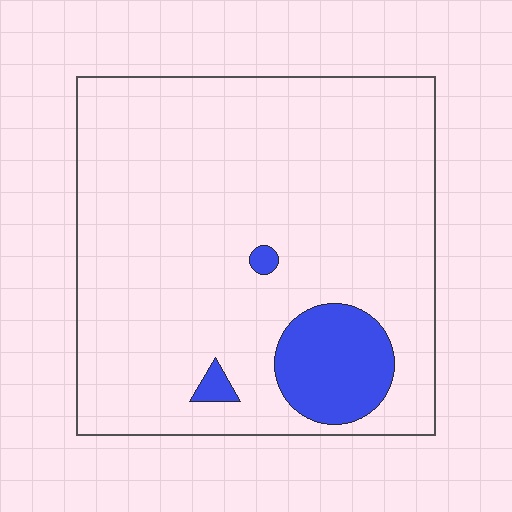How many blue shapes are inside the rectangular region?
3.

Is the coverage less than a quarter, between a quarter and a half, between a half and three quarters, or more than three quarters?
Less than a quarter.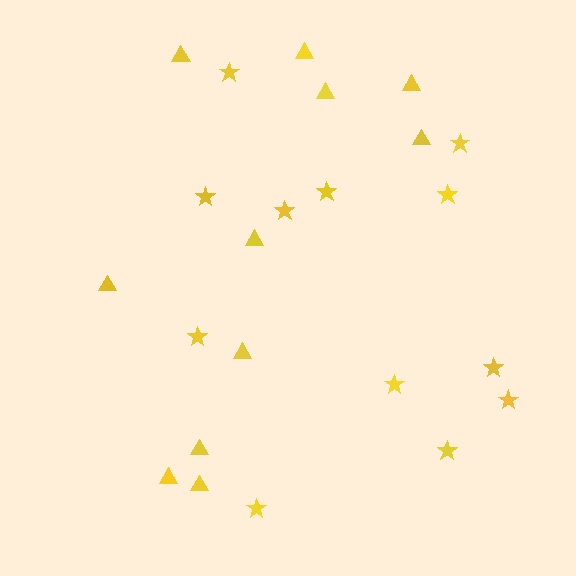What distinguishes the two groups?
There are 2 groups: one group of stars (12) and one group of triangles (11).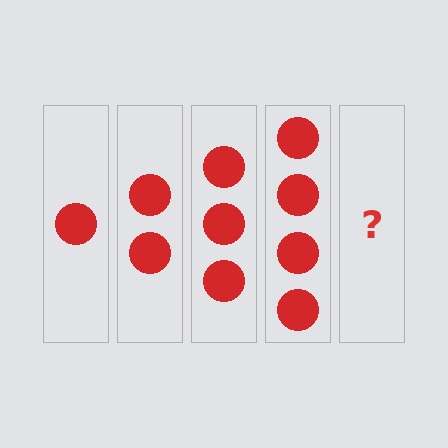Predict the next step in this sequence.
The next step is 5 circles.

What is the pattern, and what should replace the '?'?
The pattern is that each step adds one more circle. The '?' should be 5 circles.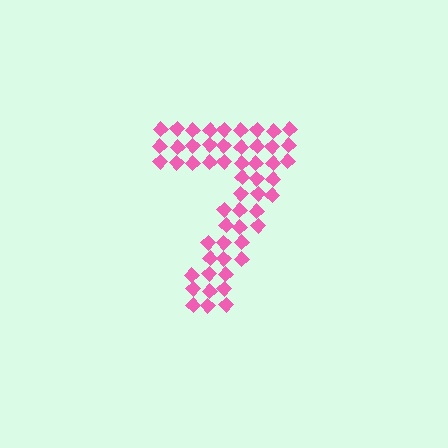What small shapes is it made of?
It is made of small diamonds.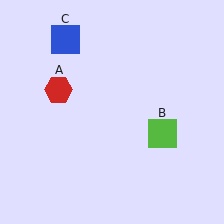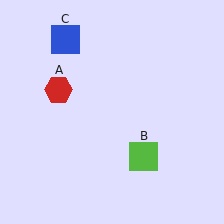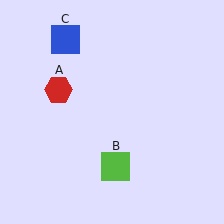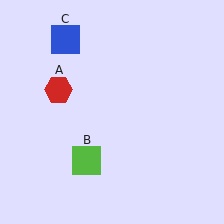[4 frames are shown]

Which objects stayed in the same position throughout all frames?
Red hexagon (object A) and blue square (object C) remained stationary.